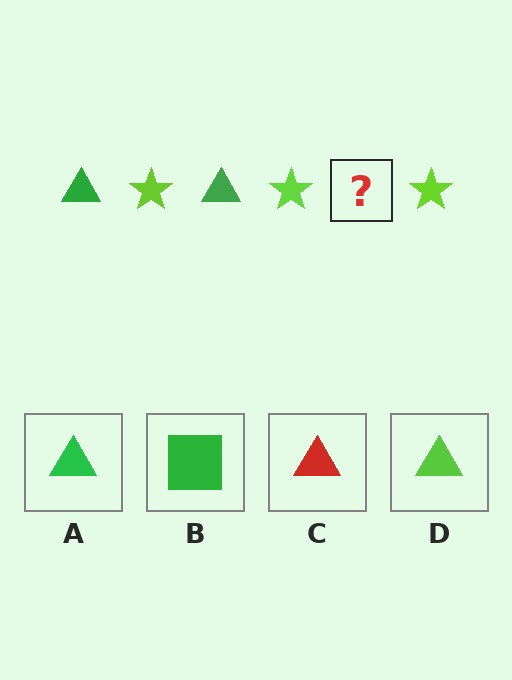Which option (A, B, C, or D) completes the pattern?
A.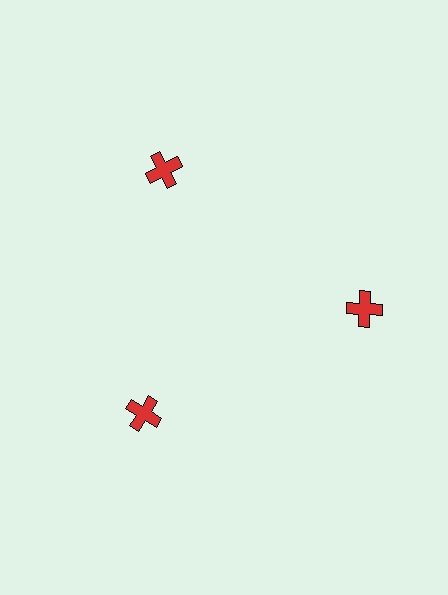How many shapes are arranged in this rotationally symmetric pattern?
There are 3 shapes, arranged in 3 groups of 1.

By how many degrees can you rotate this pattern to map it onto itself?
The pattern maps onto itself every 120 degrees of rotation.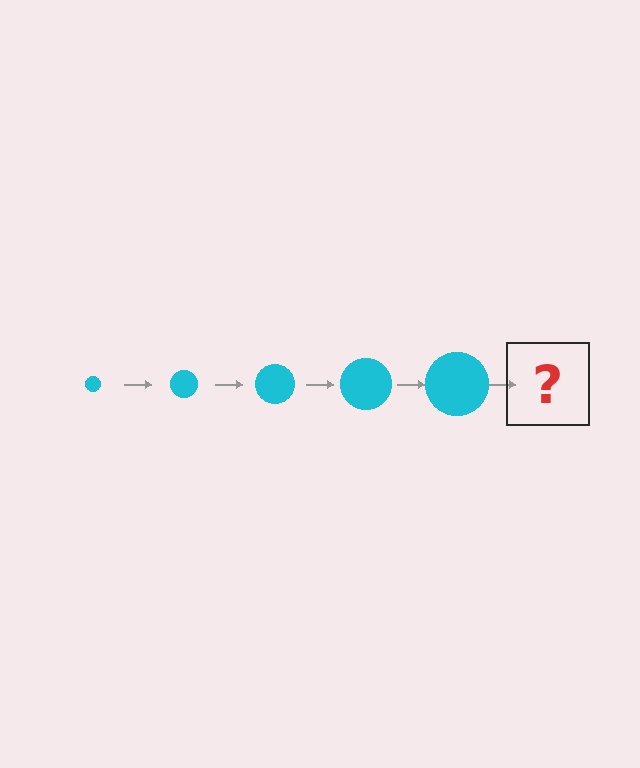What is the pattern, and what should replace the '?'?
The pattern is that the circle gets progressively larger each step. The '?' should be a cyan circle, larger than the previous one.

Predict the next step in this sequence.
The next step is a cyan circle, larger than the previous one.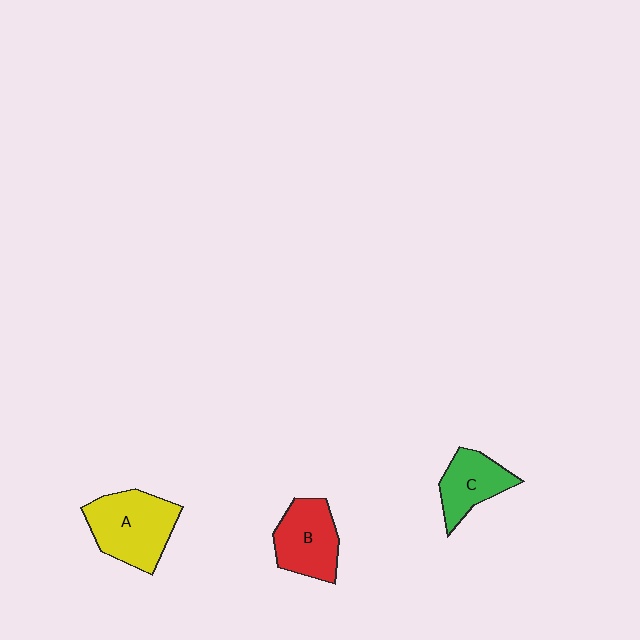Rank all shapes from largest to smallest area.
From largest to smallest: A (yellow), B (red), C (green).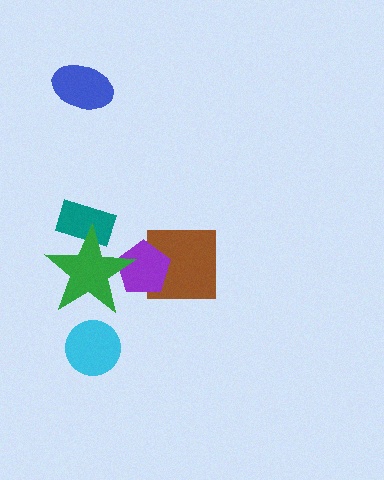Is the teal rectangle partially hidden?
Yes, it is partially covered by another shape.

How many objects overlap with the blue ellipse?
0 objects overlap with the blue ellipse.